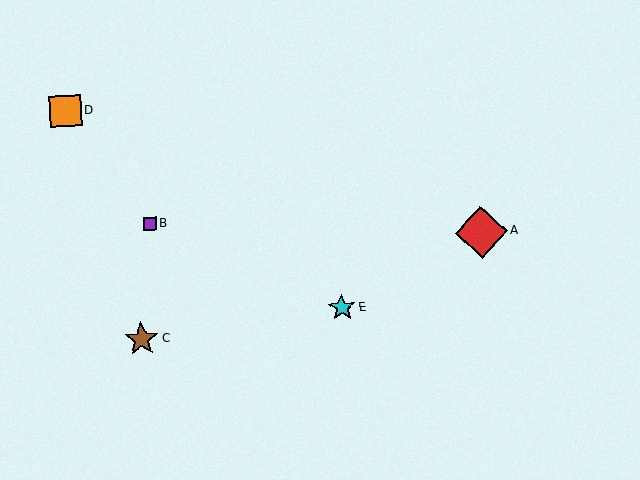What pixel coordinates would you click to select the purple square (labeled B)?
Click at (150, 224) to select the purple square B.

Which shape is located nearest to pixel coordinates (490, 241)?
The red diamond (labeled A) at (481, 232) is nearest to that location.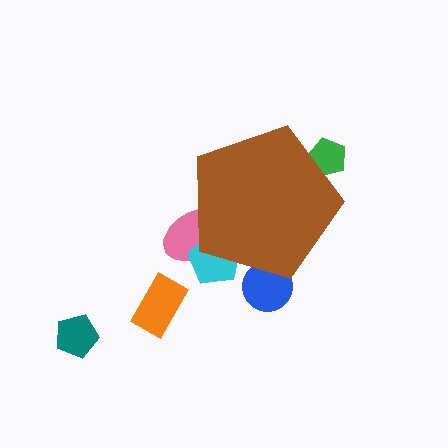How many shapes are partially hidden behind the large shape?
4 shapes are partially hidden.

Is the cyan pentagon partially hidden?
Yes, the cyan pentagon is partially hidden behind the brown pentagon.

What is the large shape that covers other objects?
A brown pentagon.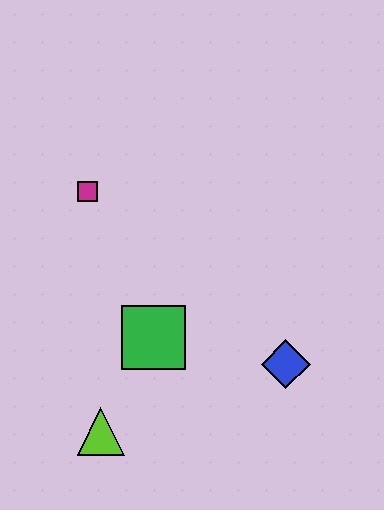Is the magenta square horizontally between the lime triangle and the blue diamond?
No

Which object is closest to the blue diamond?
The green square is closest to the blue diamond.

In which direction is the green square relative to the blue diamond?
The green square is to the left of the blue diamond.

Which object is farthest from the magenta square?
The blue diamond is farthest from the magenta square.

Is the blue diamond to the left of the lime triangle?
No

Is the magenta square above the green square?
Yes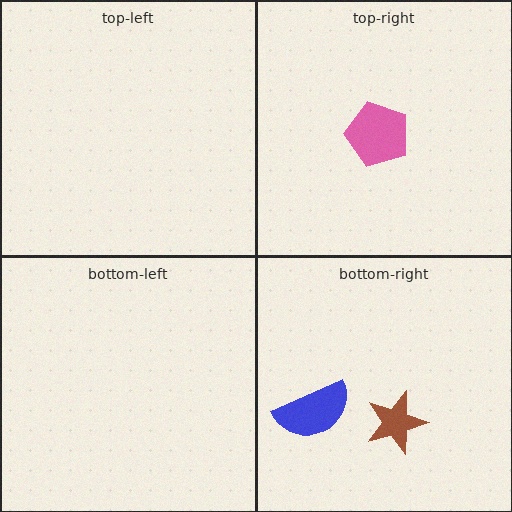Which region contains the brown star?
The bottom-right region.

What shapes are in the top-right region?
The pink pentagon.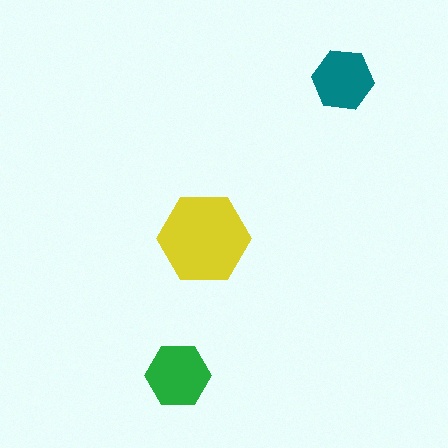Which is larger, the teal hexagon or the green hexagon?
The green one.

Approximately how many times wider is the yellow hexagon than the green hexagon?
About 1.5 times wider.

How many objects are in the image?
There are 3 objects in the image.